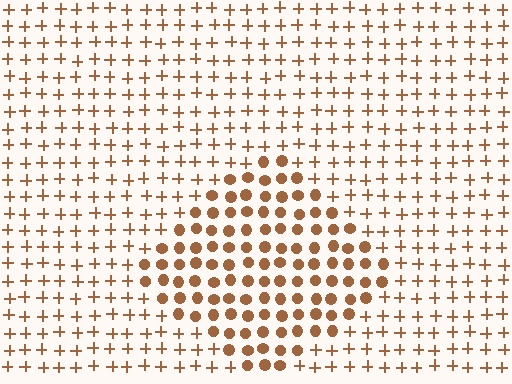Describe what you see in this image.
The image is filled with small brown elements arranged in a uniform grid. A diamond-shaped region contains circles, while the surrounding area contains plus signs. The boundary is defined purely by the change in element shape.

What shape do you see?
I see a diamond.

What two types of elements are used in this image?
The image uses circles inside the diamond region and plus signs outside it.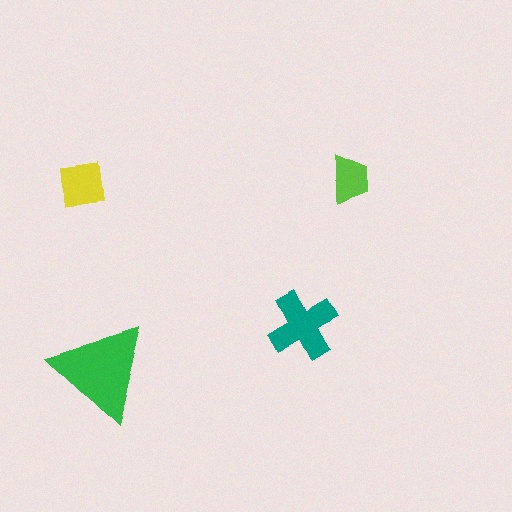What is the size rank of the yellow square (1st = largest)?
3rd.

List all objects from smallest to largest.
The lime trapezoid, the yellow square, the teal cross, the green triangle.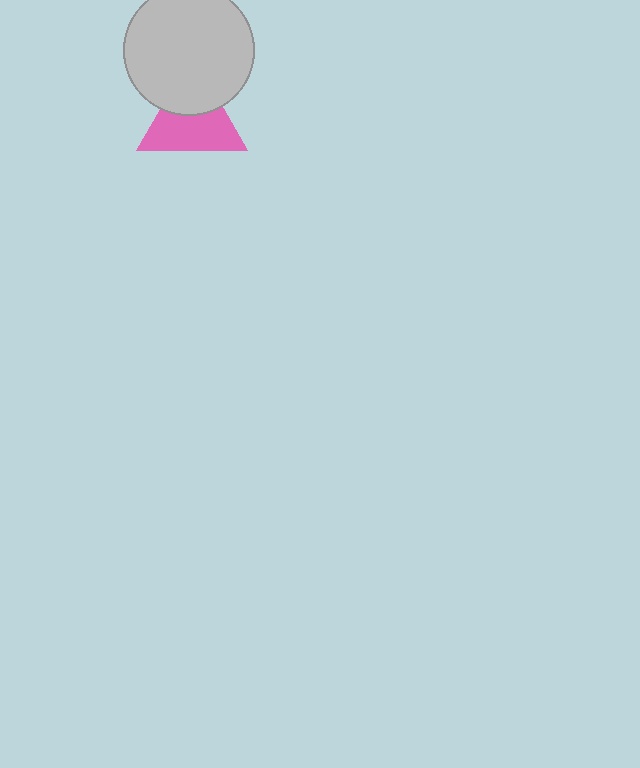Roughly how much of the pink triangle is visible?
About half of it is visible (roughly 63%).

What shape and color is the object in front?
The object in front is a light gray circle.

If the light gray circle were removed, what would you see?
You would see the complete pink triangle.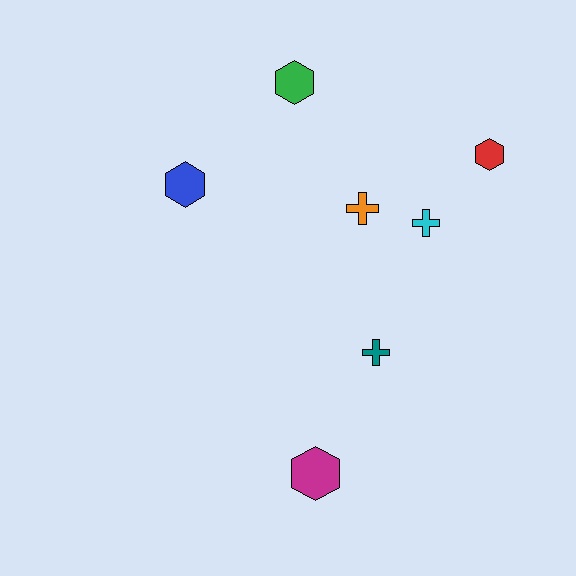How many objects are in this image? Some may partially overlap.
There are 7 objects.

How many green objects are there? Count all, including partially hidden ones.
There is 1 green object.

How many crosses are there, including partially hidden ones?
There are 3 crosses.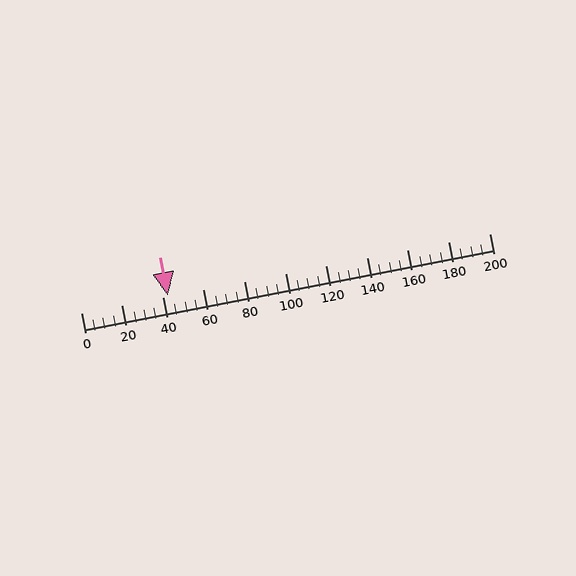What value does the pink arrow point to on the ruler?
The pink arrow points to approximately 42.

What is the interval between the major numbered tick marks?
The major tick marks are spaced 20 units apart.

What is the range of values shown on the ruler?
The ruler shows values from 0 to 200.